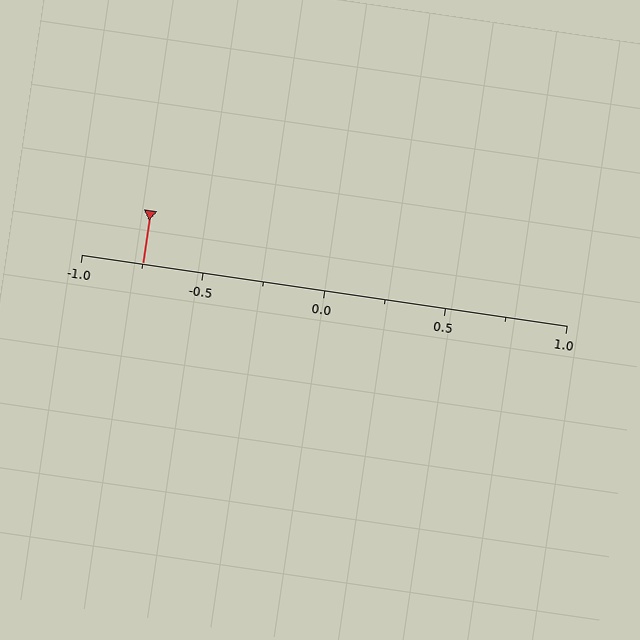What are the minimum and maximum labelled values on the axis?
The axis runs from -1.0 to 1.0.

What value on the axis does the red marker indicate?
The marker indicates approximately -0.75.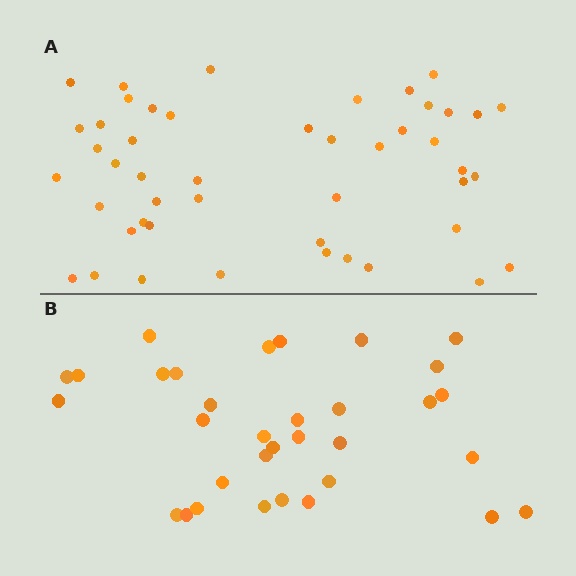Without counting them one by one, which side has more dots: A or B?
Region A (the top region) has more dots.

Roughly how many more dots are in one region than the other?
Region A has approximately 15 more dots than region B.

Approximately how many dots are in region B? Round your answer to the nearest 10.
About 30 dots. (The exact count is 33, which rounds to 30.)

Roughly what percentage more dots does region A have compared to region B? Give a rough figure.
About 40% more.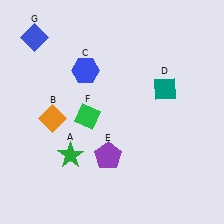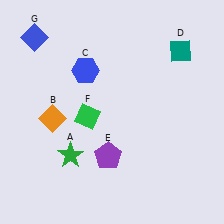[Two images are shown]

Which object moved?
The teal diamond (D) moved up.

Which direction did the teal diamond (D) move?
The teal diamond (D) moved up.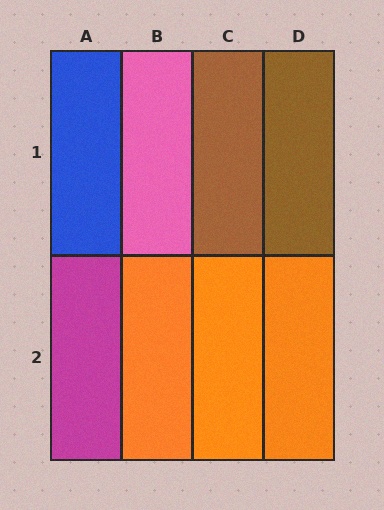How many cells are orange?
3 cells are orange.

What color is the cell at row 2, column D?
Orange.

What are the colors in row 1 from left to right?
Blue, pink, brown, brown.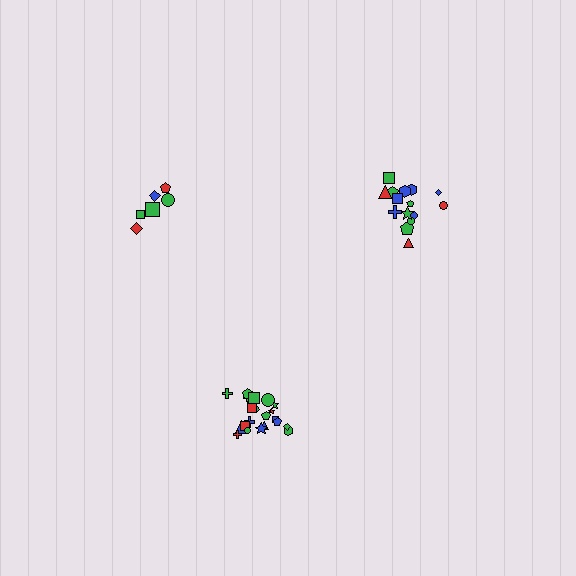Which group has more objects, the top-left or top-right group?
The top-right group.